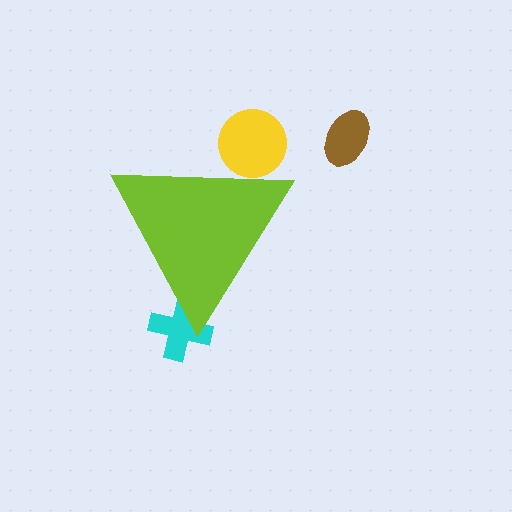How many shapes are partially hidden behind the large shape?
2 shapes are partially hidden.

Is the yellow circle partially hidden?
Yes, the yellow circle is partially hidden behind the lime triangle.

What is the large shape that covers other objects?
A lime triangle.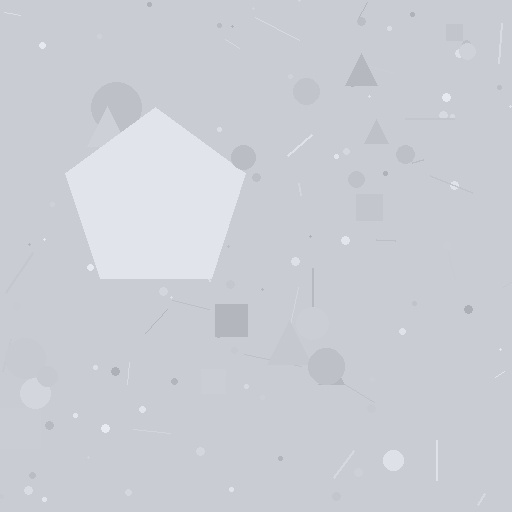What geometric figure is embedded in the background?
A pentagon is embedded in the background.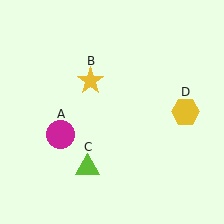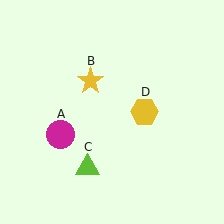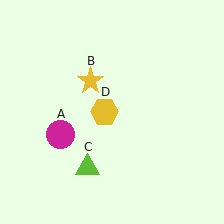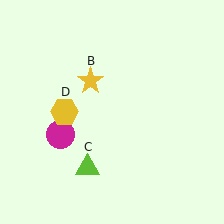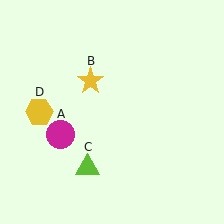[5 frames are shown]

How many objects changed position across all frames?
1 object changed position: yellow hexagon (object D).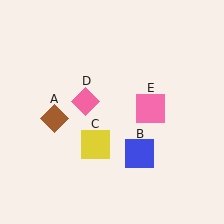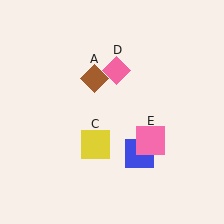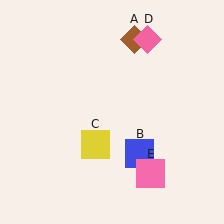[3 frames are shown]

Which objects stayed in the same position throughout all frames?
Blue square (object B) and yellow square (object C) remained stationary.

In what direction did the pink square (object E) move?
The pink square (object E) moved down.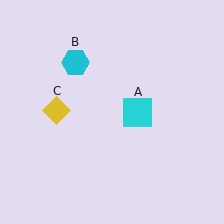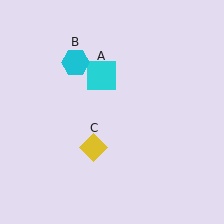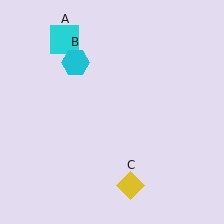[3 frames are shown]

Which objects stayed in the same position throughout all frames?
Cyan hexagon (object B) remained stationary.